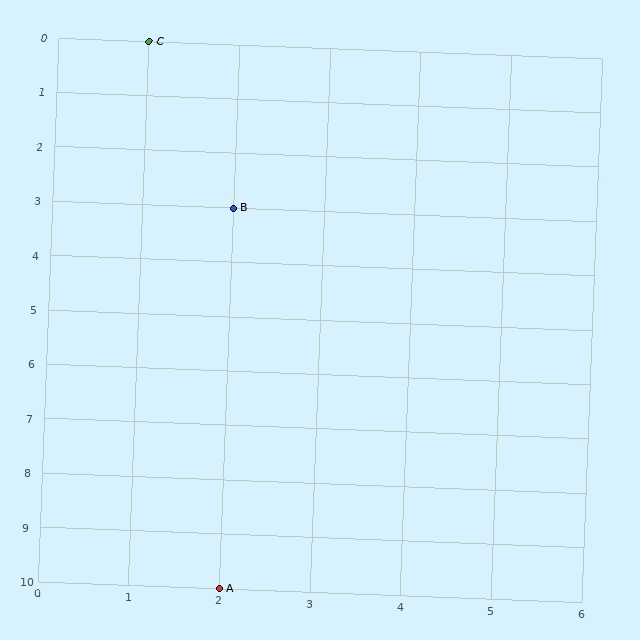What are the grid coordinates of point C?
Point C is at grid coordinates (1, 0).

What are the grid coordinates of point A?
Point A is at grid coordinates (2, 10).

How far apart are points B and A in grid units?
Points B and A are 7 rows apart.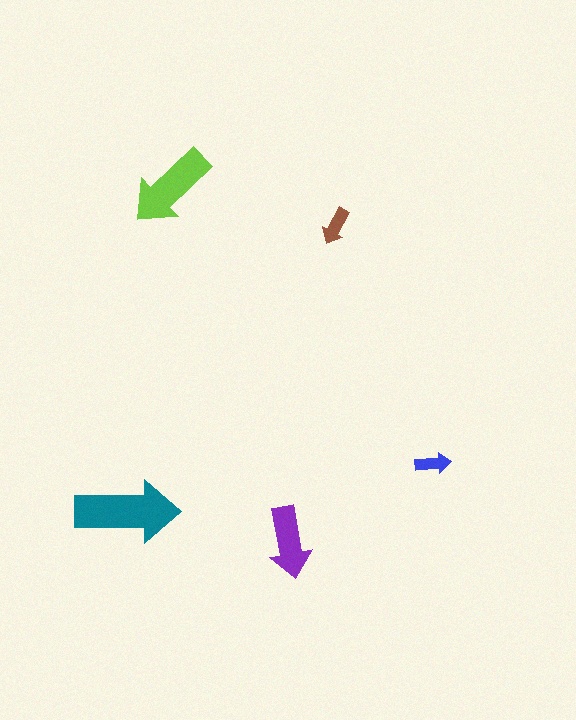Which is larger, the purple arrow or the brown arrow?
The purple one.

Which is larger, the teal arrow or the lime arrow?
The teal one.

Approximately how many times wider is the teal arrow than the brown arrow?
About 3 times wider.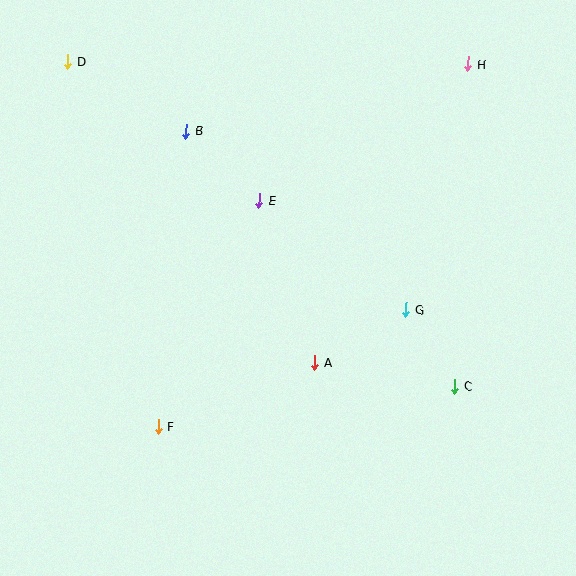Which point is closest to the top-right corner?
Point H is closest to the top-right corner.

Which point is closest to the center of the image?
Point A at (315, 363) is closest to the center.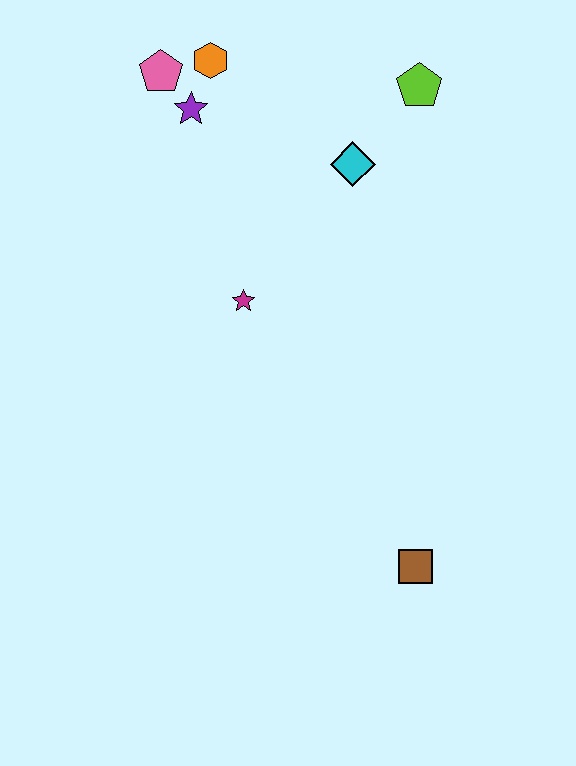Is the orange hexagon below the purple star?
No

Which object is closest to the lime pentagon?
The cyan diamond is closest to the lime pentagon.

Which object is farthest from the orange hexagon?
The brown square is farthest from the orange hexagon.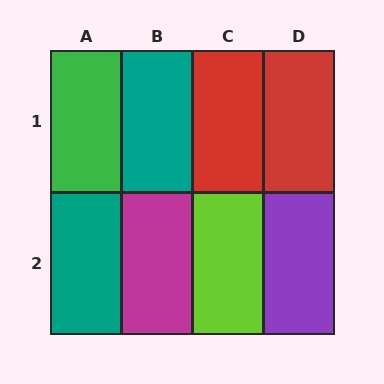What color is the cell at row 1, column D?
Red.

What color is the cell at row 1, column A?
Green.